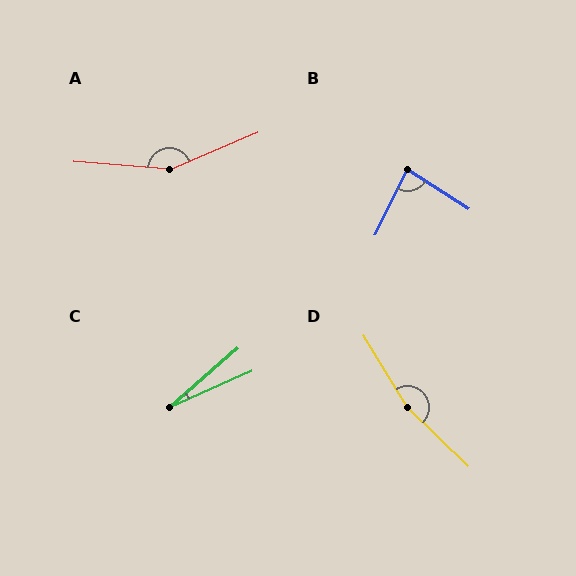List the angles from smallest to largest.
C (17°), B (83°), A (152°), D (166°).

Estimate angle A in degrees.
Approximately 152 degrees.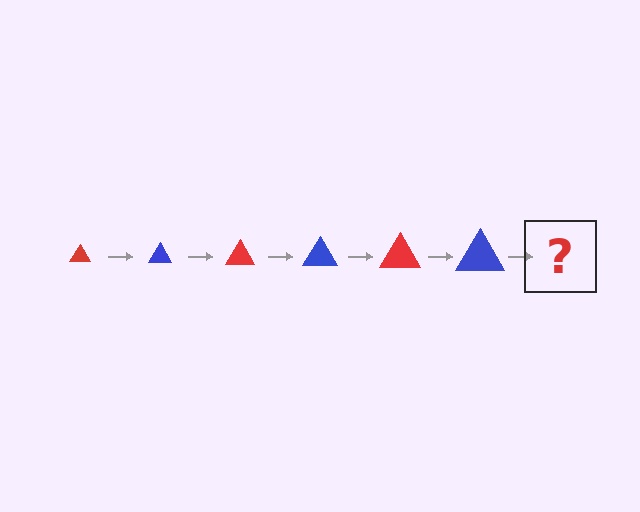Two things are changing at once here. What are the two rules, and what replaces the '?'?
The two rules are that the triangle grows larger each step and the color cycles through red and blue. The '?' should be a red triangle, larger than the previous one.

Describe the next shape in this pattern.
It should be a red triangle, larger than the previous one.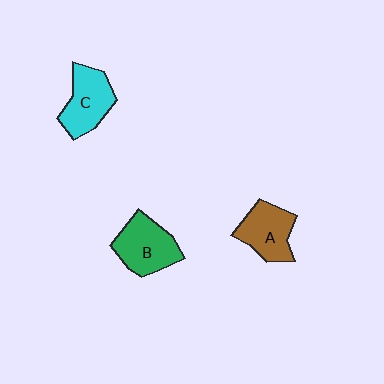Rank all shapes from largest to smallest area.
From largest to smallest: B (green), C (cyan), A (brown).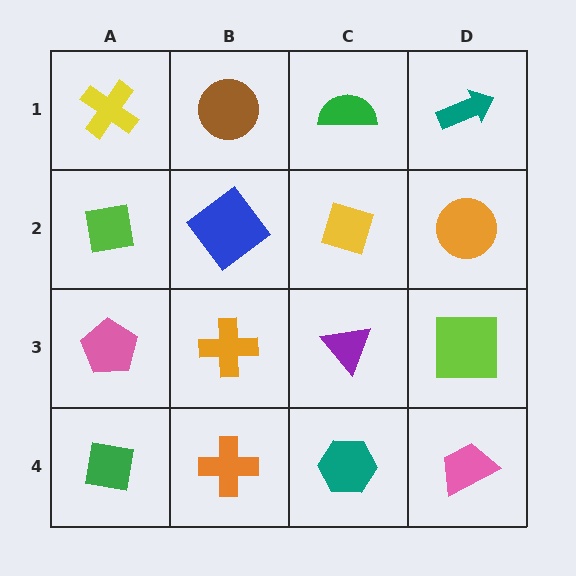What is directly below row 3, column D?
A pink trapezoid.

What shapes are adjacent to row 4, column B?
An orange cross (row 3, column B), a green square (row 4, column A), a teal hexagon (row 4, column C).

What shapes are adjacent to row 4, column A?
A pink pentagon (row 3, column A), an orange cross (row 4, column B).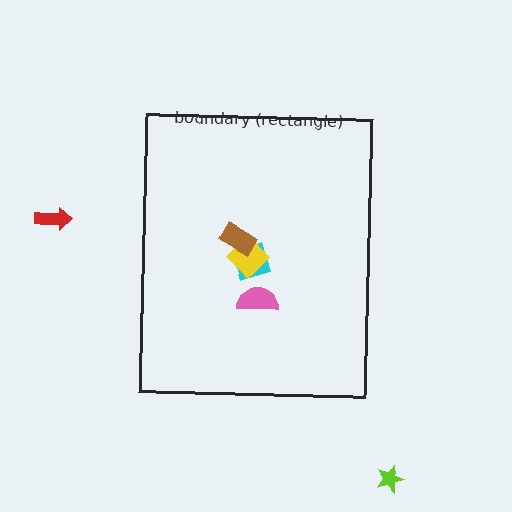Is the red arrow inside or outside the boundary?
Outside.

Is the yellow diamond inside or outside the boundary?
Inside.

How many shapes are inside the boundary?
4 inside, 2 outside.